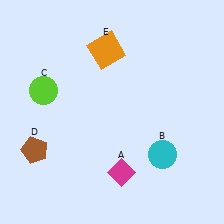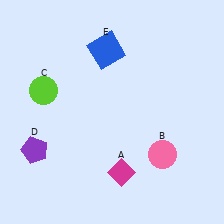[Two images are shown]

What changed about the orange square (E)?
In Image 1, E is orange. In Image 2, it changed to blue.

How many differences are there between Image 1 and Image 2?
There are 3 differences between the two images.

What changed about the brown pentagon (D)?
In Image 1, D is brown. In Image 2, it changed to purple.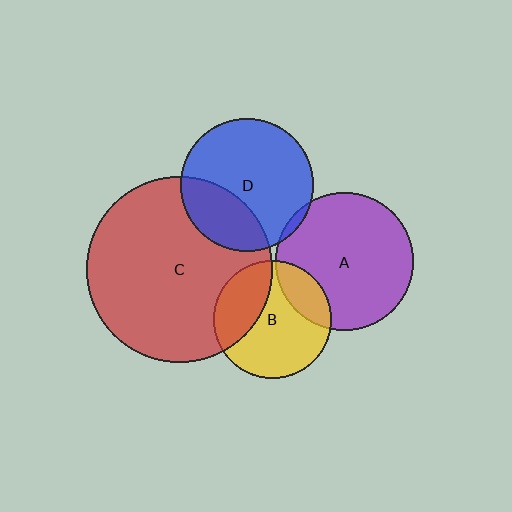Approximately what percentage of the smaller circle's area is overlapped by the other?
Approximately 30%.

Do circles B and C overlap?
Yes.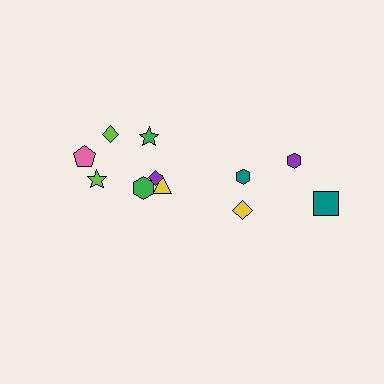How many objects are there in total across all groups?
There are 11 objects.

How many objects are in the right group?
There are 4 objects.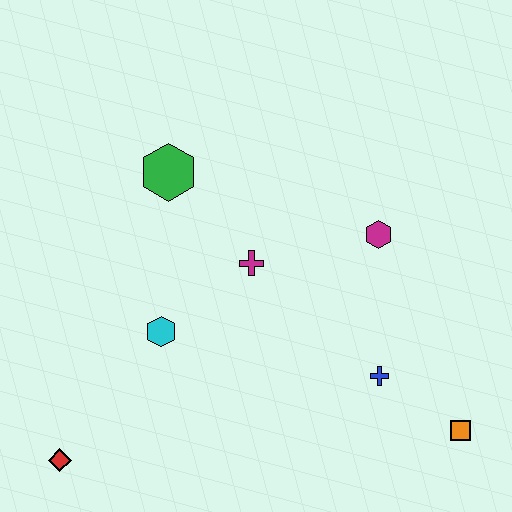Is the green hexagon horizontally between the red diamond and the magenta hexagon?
Yes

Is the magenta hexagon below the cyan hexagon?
No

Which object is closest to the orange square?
The blue cross is closest to the orange square.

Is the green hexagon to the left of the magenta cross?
Yes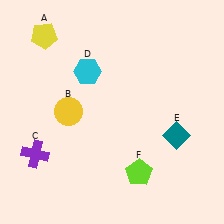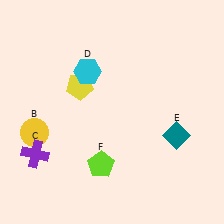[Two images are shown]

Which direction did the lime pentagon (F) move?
The lime pentagon (F) moved left.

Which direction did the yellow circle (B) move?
The yellow circle (B) moved left.